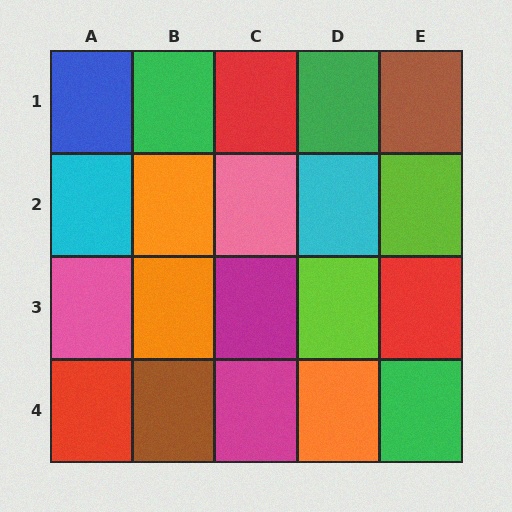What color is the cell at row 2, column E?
Lime.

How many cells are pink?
2 cells are pink.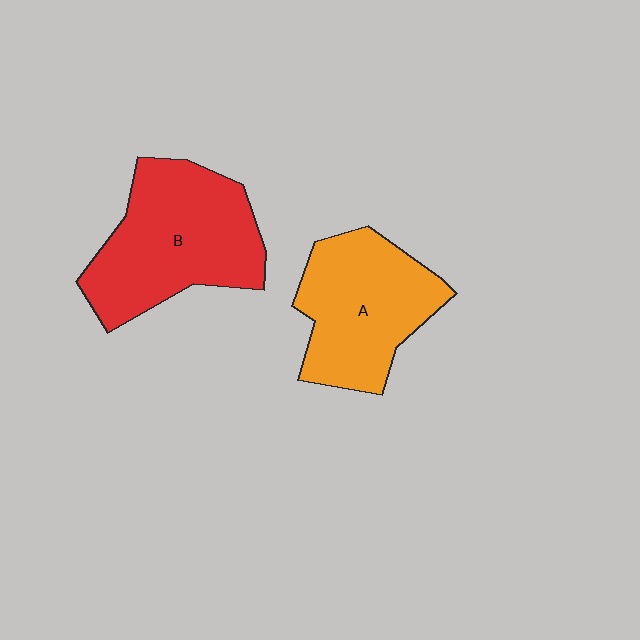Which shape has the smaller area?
Shape A (orange).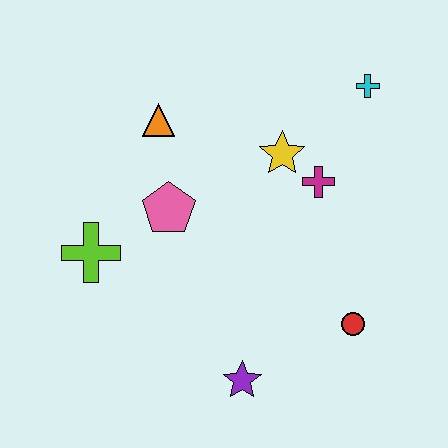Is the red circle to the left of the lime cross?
No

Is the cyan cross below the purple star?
No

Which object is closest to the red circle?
The purple star is closest to the red circle.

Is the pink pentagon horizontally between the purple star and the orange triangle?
Yes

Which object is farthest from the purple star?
The cyan cross is farthest from the purple star.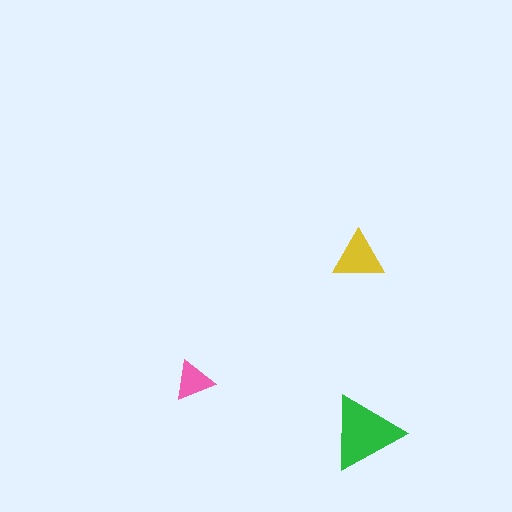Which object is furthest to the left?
The pink triangle is leftmost.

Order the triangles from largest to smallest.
the green one, the yellow one, the pink one.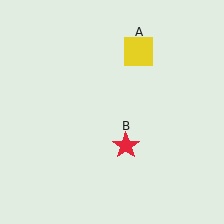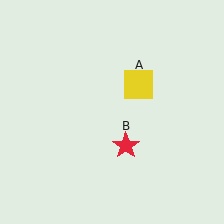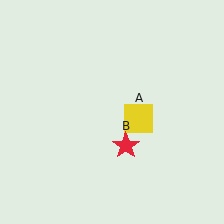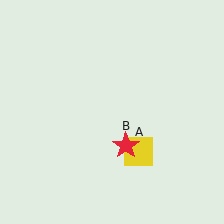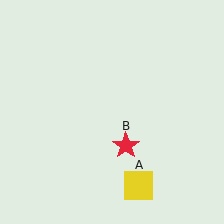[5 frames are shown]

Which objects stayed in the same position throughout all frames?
Red star (object B) remained stationary.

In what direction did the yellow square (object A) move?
The yellow square (object A) moved down.